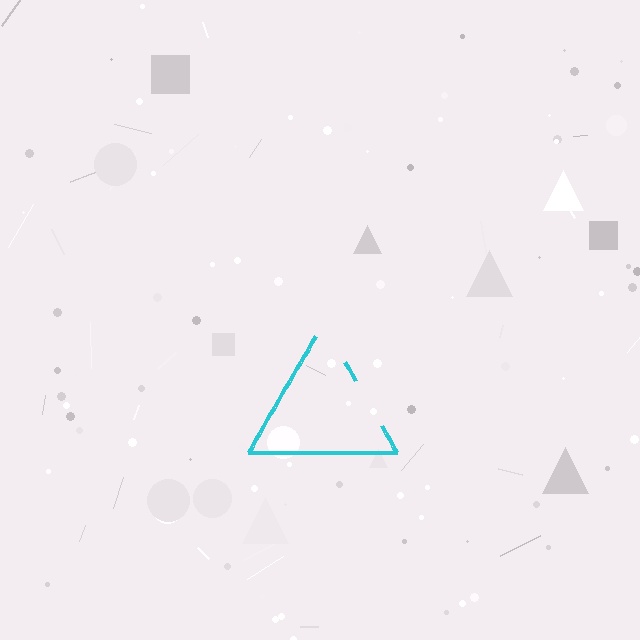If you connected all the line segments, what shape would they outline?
They would outline a triangle.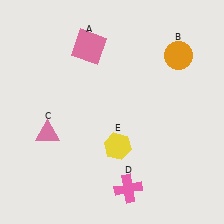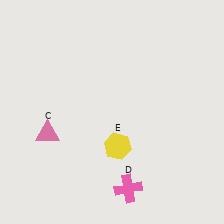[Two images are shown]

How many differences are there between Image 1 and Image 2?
There are 2 differences between the two images.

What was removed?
The orange circle (B), the pink square (A) were removed in Image 2.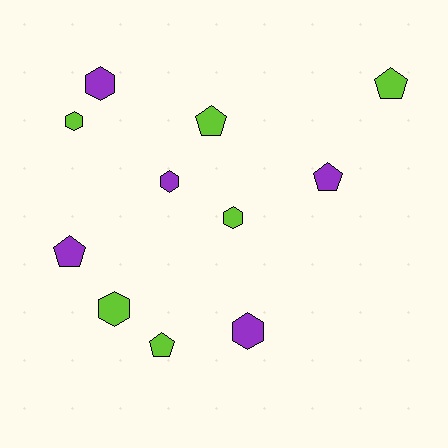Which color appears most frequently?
Lime, with 6 objects.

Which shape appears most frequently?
Hexagon, with 6 objects.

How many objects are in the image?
There are 11 objects.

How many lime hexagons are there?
There are 3 lime hexagons.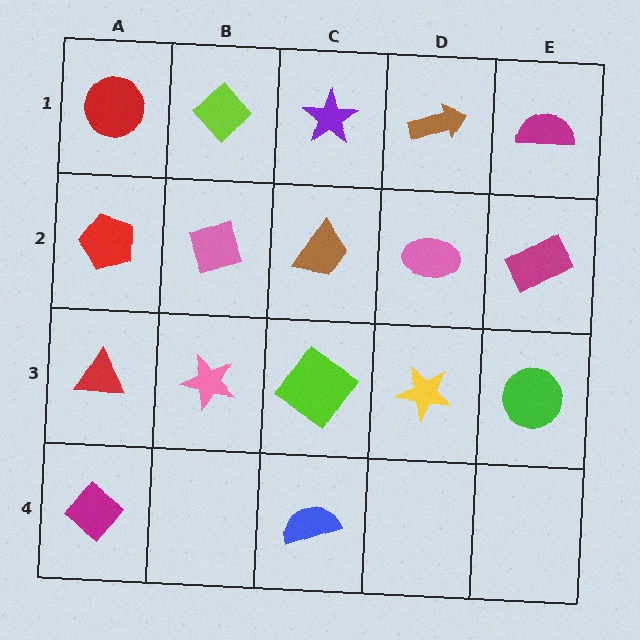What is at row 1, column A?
A red circle.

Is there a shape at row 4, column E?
No, that cell is empty.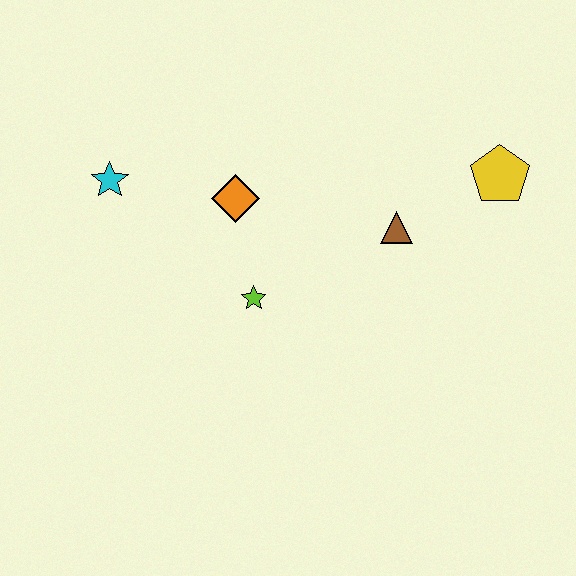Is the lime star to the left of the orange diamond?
No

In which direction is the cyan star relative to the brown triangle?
The cyan star is to the left of the brown triangle.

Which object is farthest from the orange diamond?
The yellow pentagon is farthest from the orange diamond.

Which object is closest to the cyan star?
The orange diamond is closest to the cyan star.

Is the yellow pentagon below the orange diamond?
No